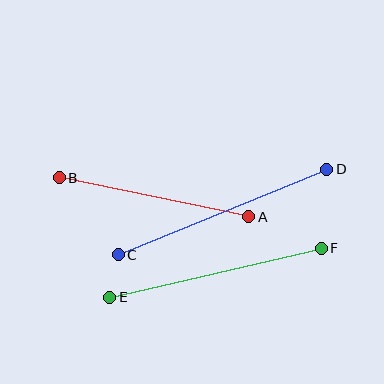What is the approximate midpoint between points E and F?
The midpoint is at approximately (216, 273) pixels.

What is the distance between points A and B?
The distance is approximately 193 pixels.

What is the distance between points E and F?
The distance is approximately 217 pixels.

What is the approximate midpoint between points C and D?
The midpoint is at approximately (222, 212) pixels.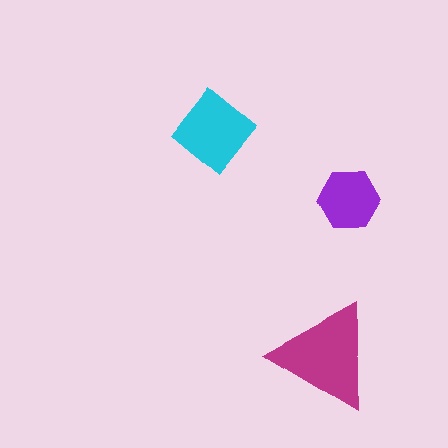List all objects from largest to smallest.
The magenta triangle, the cyan diamond, the purple hexagon.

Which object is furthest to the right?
The purple hexagon is rightmost.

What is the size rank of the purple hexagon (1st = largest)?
3rd.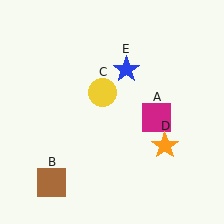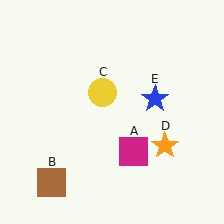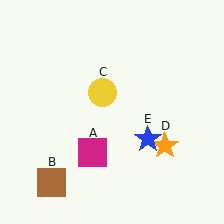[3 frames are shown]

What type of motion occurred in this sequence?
The magenta square (object A), blue star (object E) rotated clockwise around the center of the scene.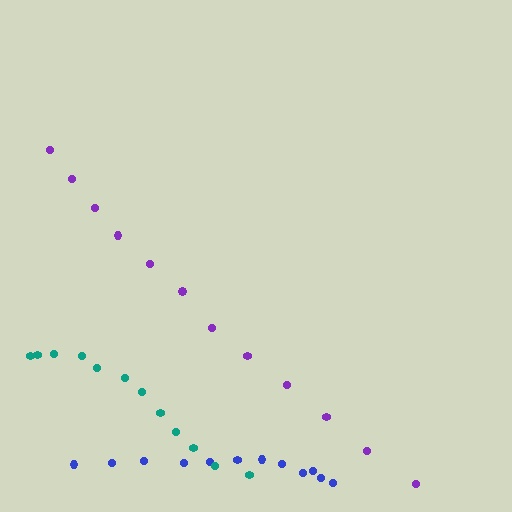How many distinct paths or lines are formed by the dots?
There are 3 distinct paths.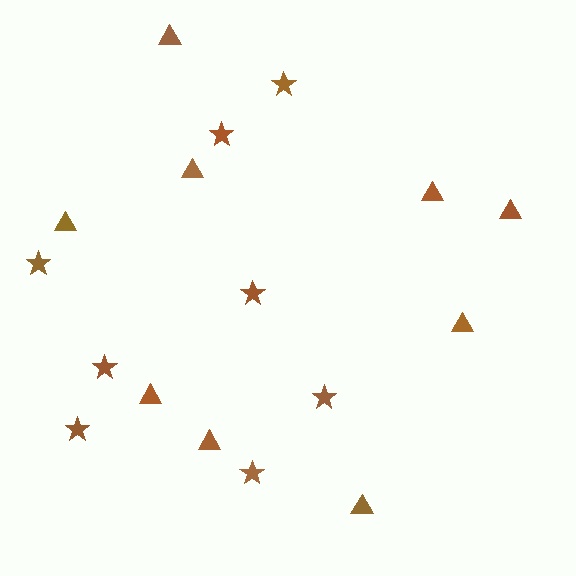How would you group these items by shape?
There are 2 groups: one group of stars (8) and one group of triangles (9).